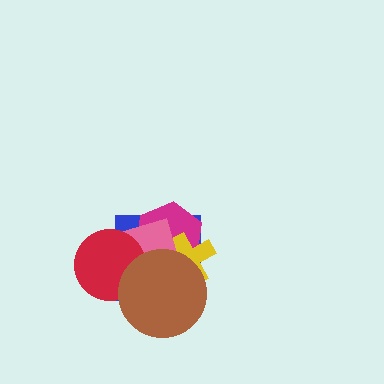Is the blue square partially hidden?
Yes, it is partially covered by another shape.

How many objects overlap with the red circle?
3 objects overlap with the red circle.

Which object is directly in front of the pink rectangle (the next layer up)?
The red circle is directly in front of the pink rectangle.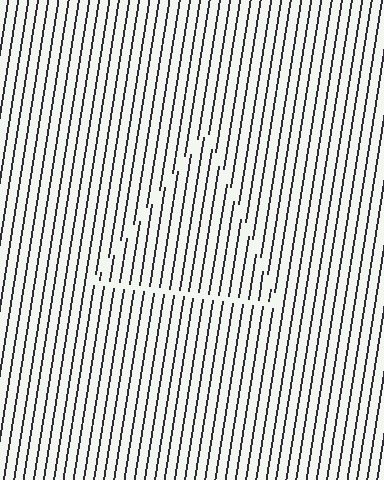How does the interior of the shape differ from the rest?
The interior of the shape contains the same grating, shifted by half a period — the contour is defined by the phase discontinuity where line-ends from the inner and outer gratings abut.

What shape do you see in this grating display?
An illusory triangle. The interior of the shape contains the same grating, shifted by half a period — the contour is defined by the phase discontinuity where line-ends from the inner and outer gratings abut.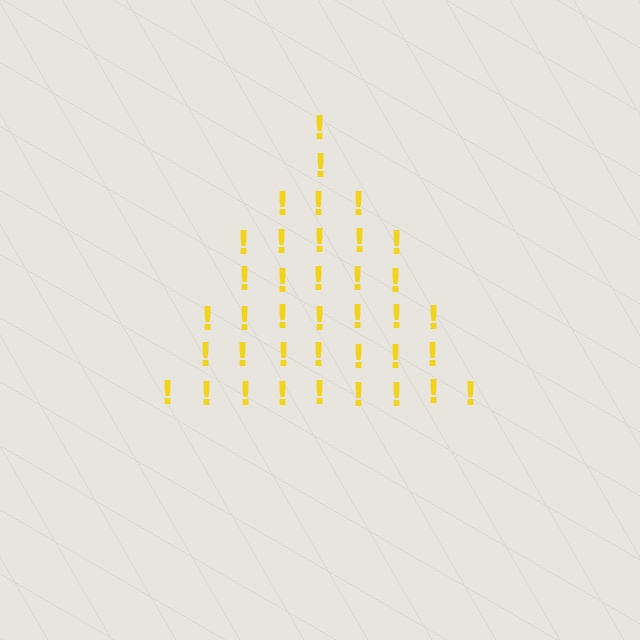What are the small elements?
The small elements are exclamation marks.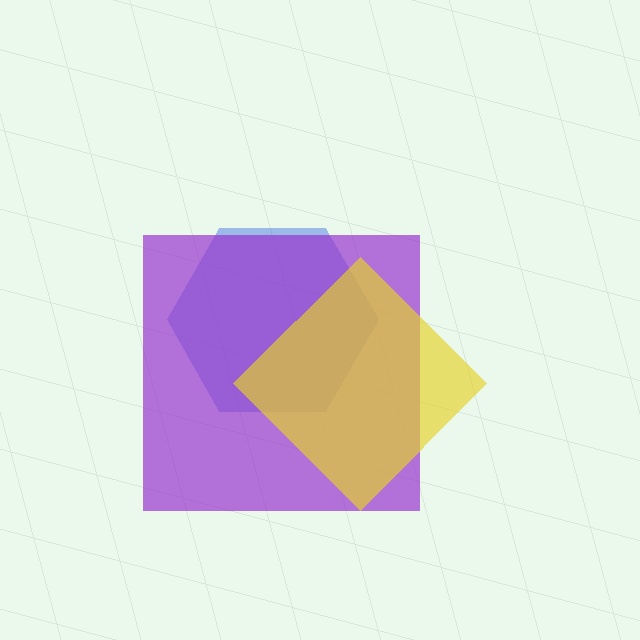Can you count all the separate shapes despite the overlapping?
Yes, there are 3 separate shapes.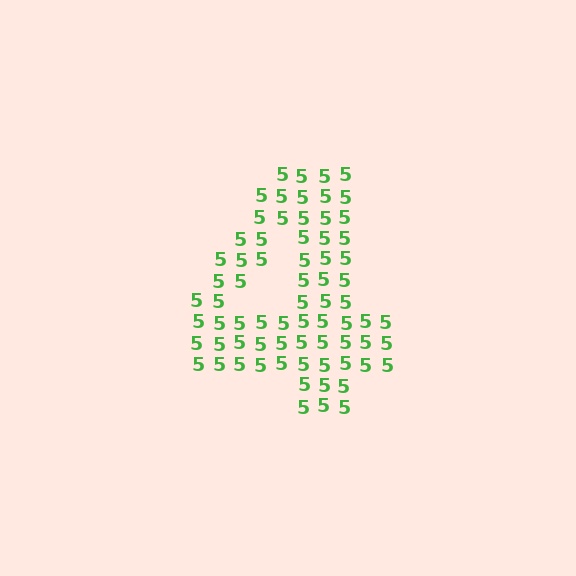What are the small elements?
The small elements are digit 5's.